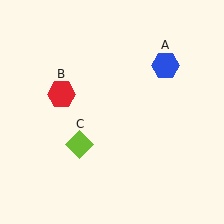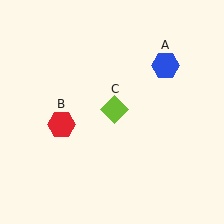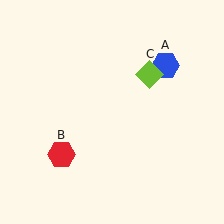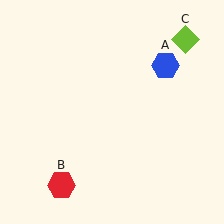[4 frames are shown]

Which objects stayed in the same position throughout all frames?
Blue hexagon (object A) remained stationary.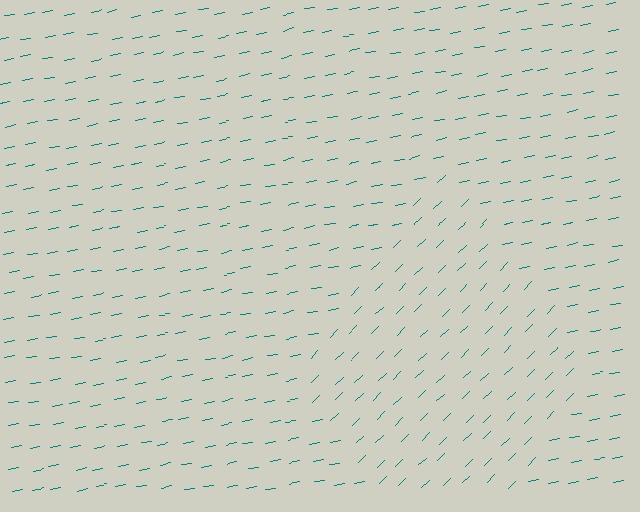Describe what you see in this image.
The image is filled with small teal line segments. A diamond region in the image has lines oriented differently from the surrounding lines, creating a visible texture boundary.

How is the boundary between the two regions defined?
The boundary is defined purely by a change in line orientation (approximately 34 degrees difference). All lines are the same color and thickness.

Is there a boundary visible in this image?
Yes, there is a texture boundary formed by a change in line orientation.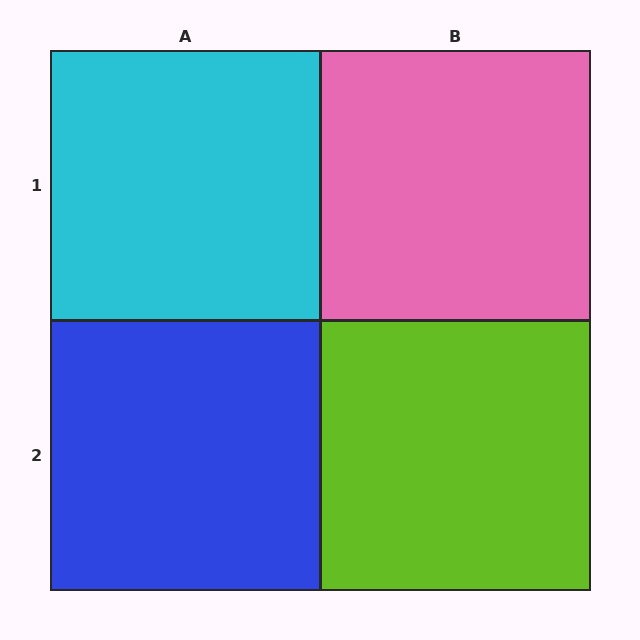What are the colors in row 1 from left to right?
Cyan, pink.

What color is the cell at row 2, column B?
Lime.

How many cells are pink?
1 cell is pink.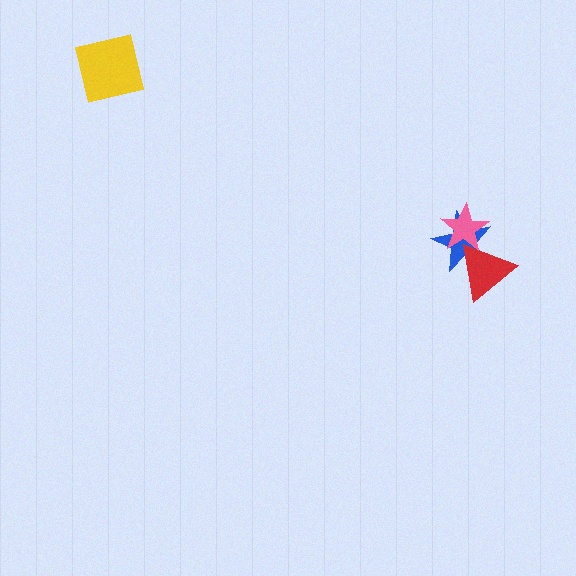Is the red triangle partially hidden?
Yes, it is partially covered by another shape.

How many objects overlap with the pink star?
2 objects overlap with the pink star.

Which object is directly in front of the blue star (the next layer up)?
The red triangle is directly in front of the blue star.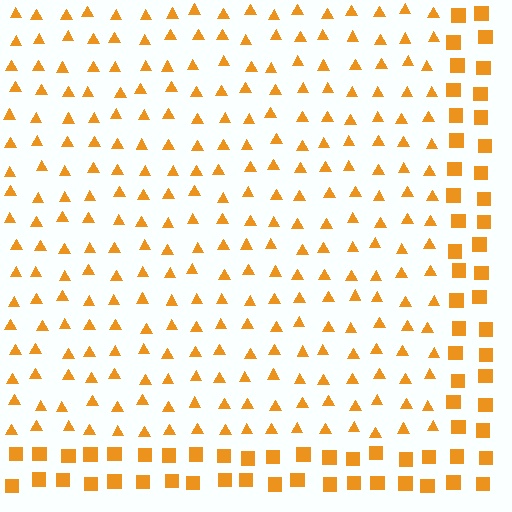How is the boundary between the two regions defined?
The boundary is defined by a change in element shape: triangles inside vs. squares outside. All elements share the same color and spacing.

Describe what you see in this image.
The image is filled with small orange elements arranged in a uniform grid. A rectangle-shaped region contains triangles, while the surrounding area contains squares. The boundary is defined purely by the change in element shape.